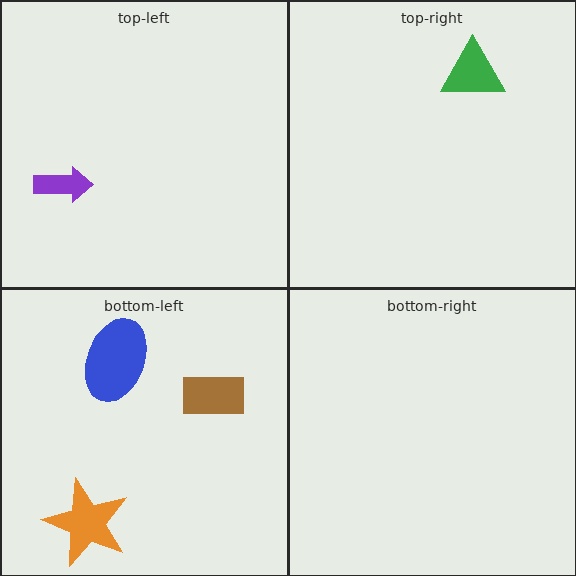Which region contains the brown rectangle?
The bottom-left region.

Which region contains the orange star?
The bottom-left region.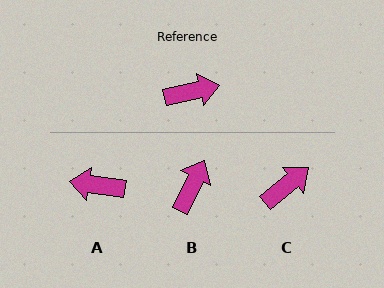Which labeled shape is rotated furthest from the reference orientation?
A, about 160 degrees away.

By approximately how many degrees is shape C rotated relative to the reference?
Approximately 27 degrees counter-clockwise.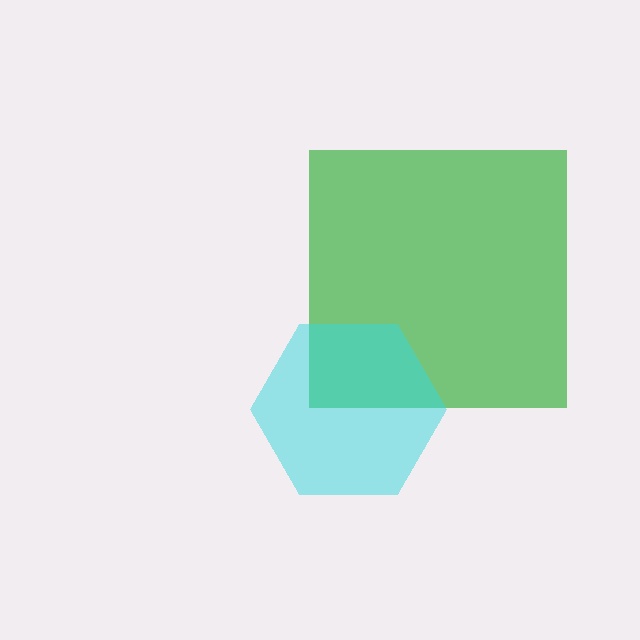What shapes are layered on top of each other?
The layered shapes are: a green square, a cyan hexagon.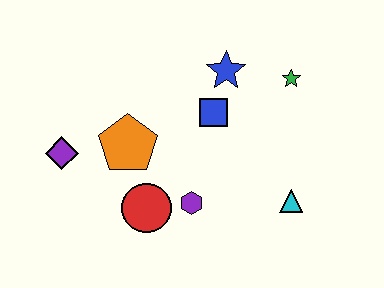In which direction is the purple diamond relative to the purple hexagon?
The purple diamond is to the left of the purple hexagon.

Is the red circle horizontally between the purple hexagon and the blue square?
No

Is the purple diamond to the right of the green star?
No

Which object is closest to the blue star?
The blue square is closest to the blue star.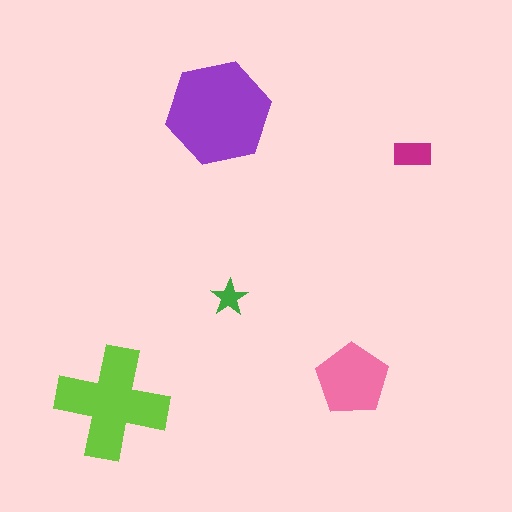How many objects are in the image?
There are 5 objects in the image.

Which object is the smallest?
The green star.